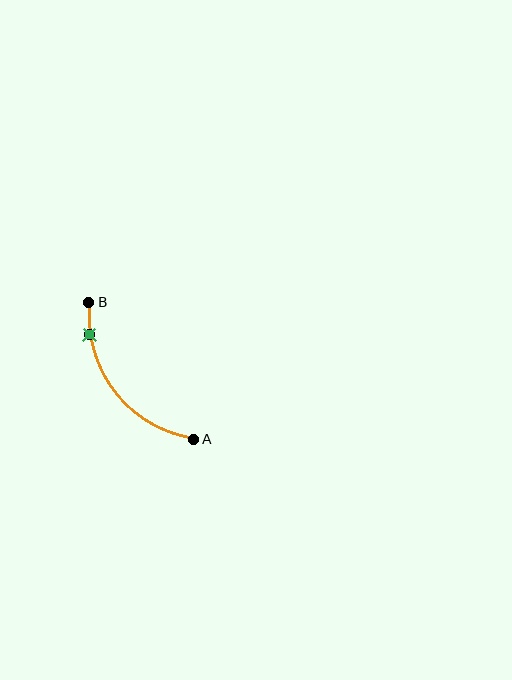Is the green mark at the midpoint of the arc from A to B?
No. The green mark lies on the arc but is closer to endpoint B. The arc midpoint would be at the point on the curve equidistant along the arc from both A and B.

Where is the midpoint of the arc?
The arc midpoint is the point on the curve farthest from the straight line joining A and B. It sits below and to the left of that line.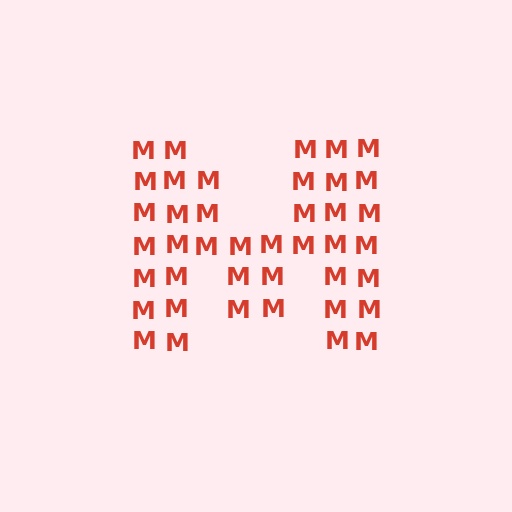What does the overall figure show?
The overall figure shows the letter M.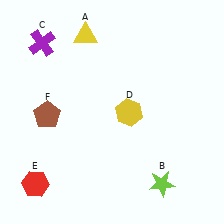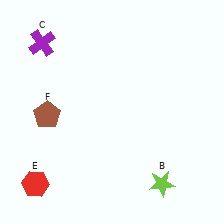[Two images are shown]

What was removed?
The yellow hexagon (D), the yellow triangle (A) were removed in Image 2.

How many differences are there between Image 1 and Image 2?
There are 2 differences between the two images.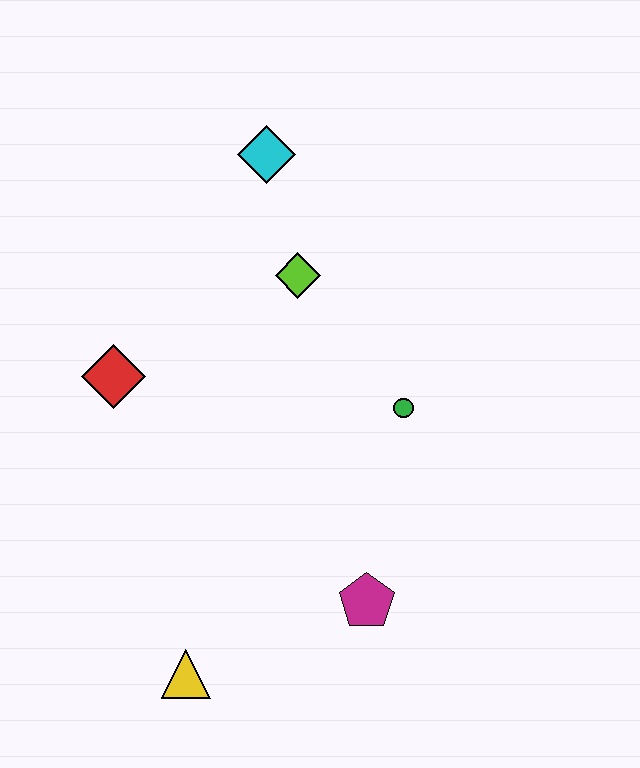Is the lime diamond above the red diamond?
Yes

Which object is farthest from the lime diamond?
The yellow triangle is farthest from the lime diamond.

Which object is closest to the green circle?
The lime diamond is closest to the green circle.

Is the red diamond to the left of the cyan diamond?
Yes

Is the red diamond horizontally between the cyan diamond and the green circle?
No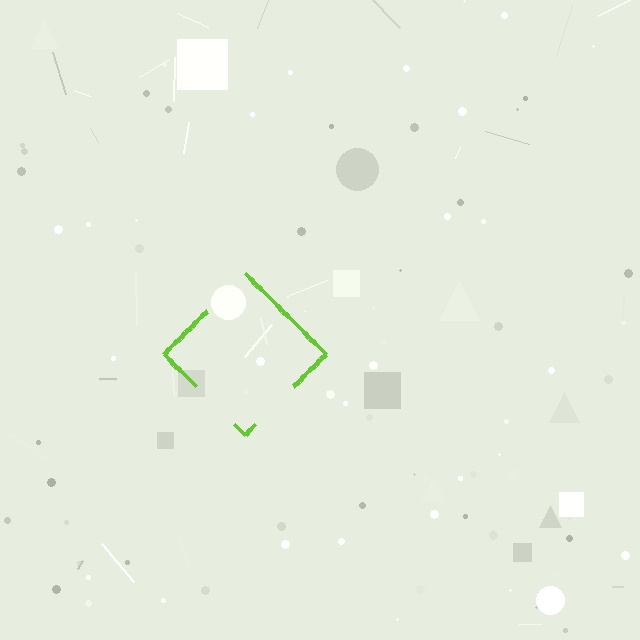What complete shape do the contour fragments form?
The contour fragments form a diamond.